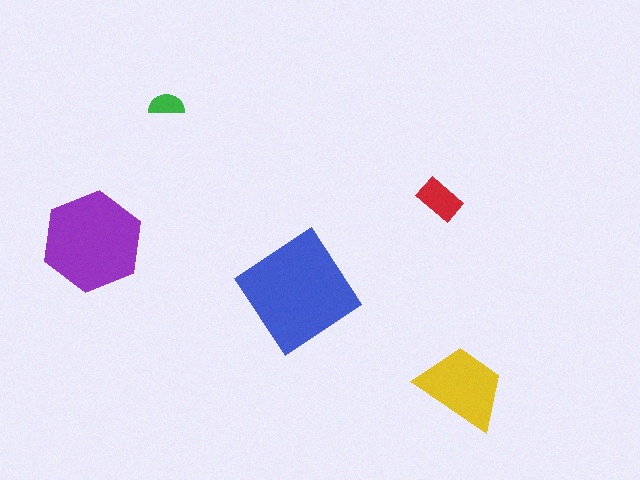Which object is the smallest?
The green semicircle.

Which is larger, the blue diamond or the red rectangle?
The blue diamond.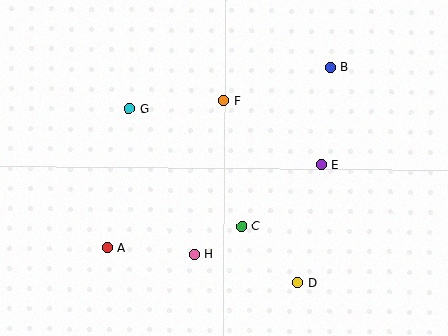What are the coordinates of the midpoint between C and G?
The midpoint between C and G is at (185, 168).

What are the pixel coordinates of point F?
Point F is at (223, 101).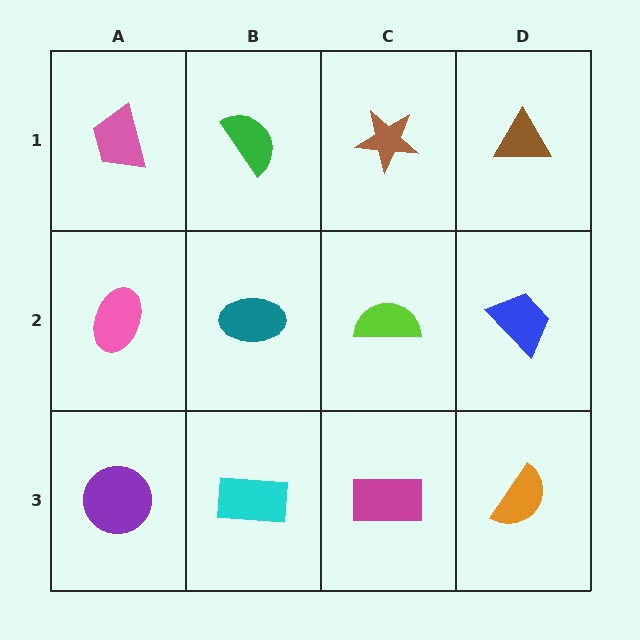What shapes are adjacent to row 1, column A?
A pink ellipse (row 2, column A), a green semicircle (row 1, column B).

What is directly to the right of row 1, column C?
A brown triangle.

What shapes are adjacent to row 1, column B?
A teal ellipse (row 2, column B), a pink trapezoid (row 1, column A), a brown star (row 1, column C).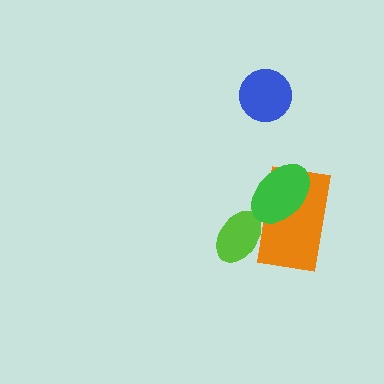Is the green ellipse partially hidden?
No, no other shape covers it.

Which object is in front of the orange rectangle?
The green ellipse is in front of the orange rectangle.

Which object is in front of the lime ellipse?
The orange rectangle is in front of the lime ellipse.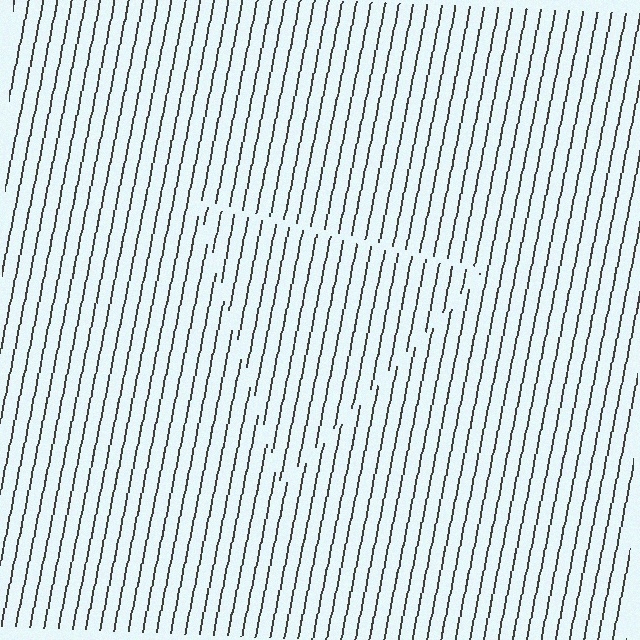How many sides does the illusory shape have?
3 sides — the line-ends trace a triangle.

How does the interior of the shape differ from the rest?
The interior of the shape contains the same grating, shifted by half a period — the contour is defined by the phase discontinuity where line-ends from the inner and outer gratings abut.